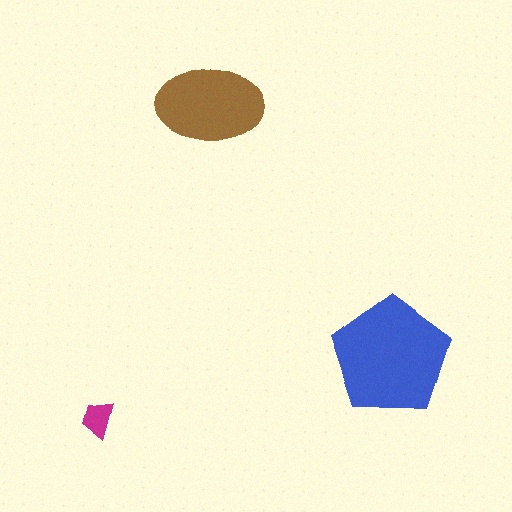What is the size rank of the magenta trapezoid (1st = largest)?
3rd.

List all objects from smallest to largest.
The magenta trapezoid, the brown ellipse, the blue pentagon.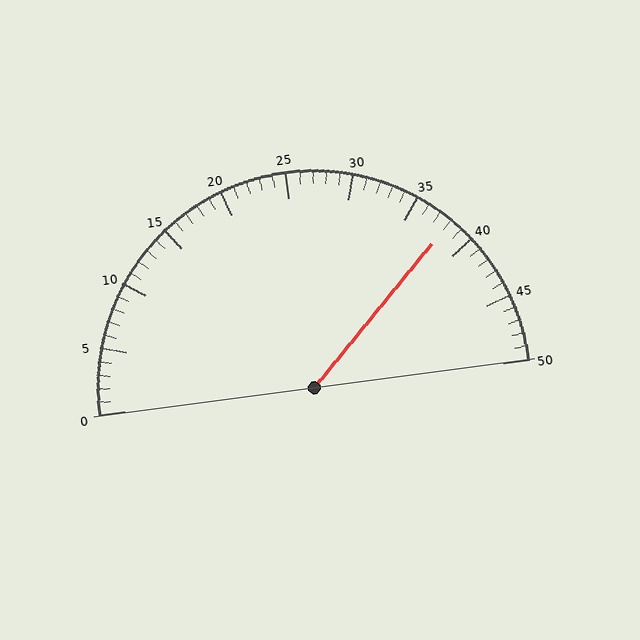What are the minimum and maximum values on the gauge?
The gauge ranges from 0 to 50.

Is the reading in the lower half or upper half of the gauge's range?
The reading is in the upper half of the range (0 to 50).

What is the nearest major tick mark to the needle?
The nearest major tick mark is 40.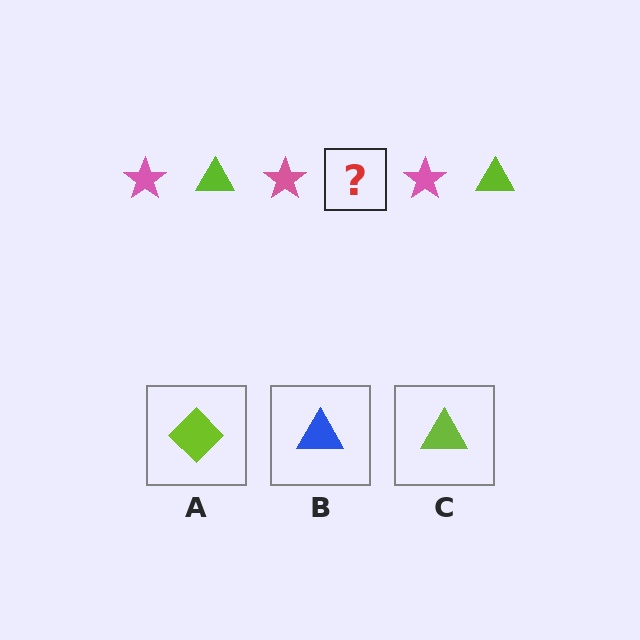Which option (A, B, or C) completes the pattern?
C.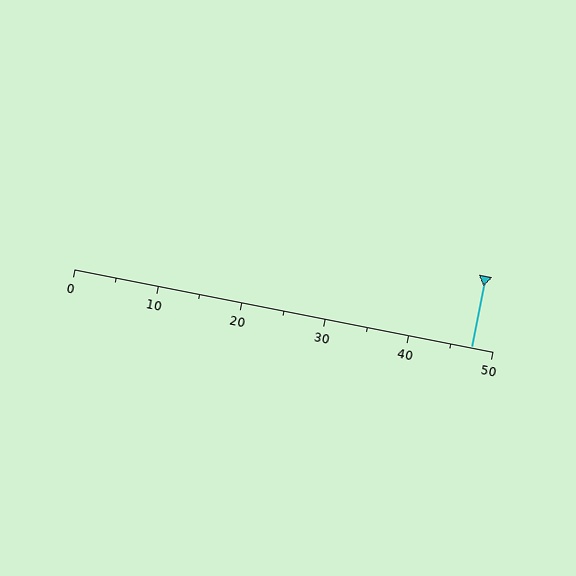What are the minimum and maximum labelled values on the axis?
The axis runs from 0 to 50.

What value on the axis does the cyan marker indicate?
The marker indicates approximately 47.5.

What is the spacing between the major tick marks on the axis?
The major ticks are spaced 10 apart.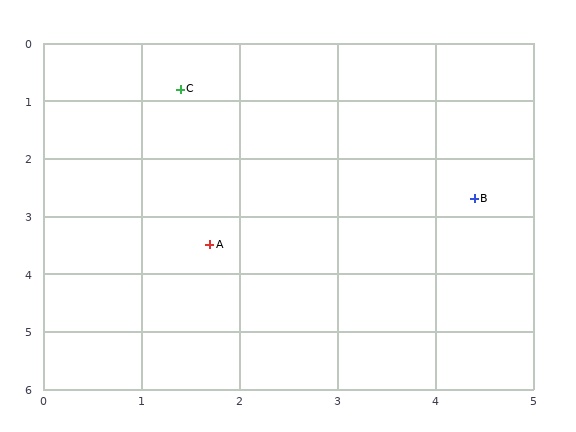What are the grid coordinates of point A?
Point A is at approximately (1.7, 3.5).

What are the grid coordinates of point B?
Point B is at approximately (4.4, 2.7).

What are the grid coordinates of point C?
Point C is at approximately (1.4, 0.8).